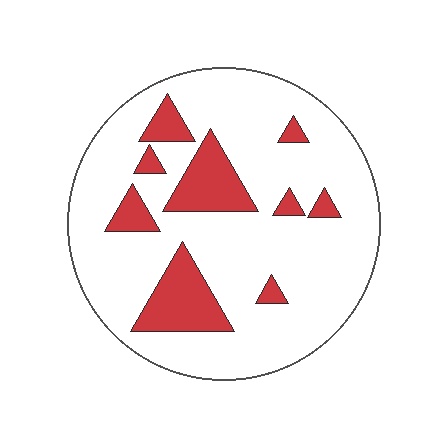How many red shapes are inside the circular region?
9.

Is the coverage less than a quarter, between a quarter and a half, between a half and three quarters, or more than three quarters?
Less than a quarter.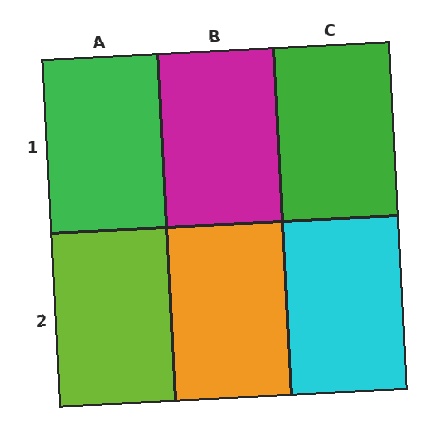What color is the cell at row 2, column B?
Orange.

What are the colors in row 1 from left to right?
Green, magenta, green.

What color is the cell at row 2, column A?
Lime.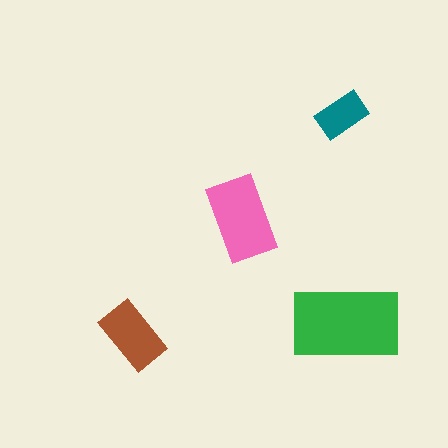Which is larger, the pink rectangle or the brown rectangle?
The pink one.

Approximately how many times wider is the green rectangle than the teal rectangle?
About 2 times wider.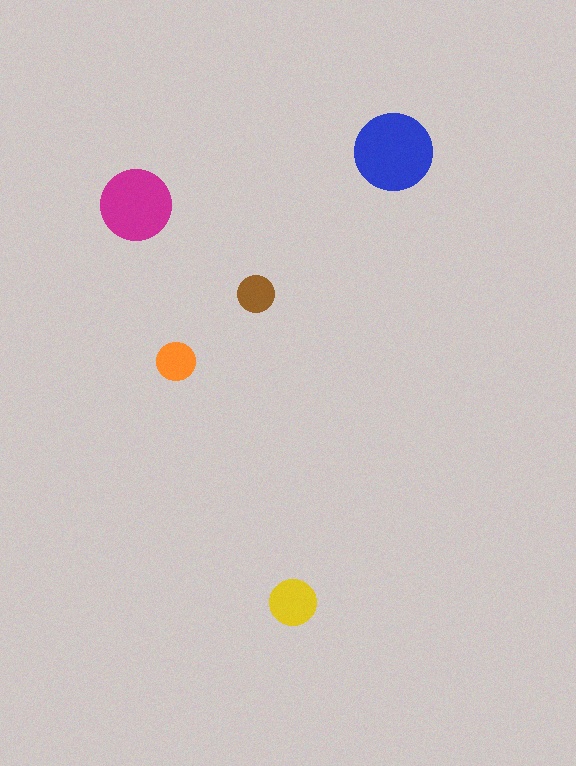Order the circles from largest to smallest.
the blue one, the magenta one, the yellow one, the orange one, the brown one.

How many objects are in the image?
There are 5 objects in the image.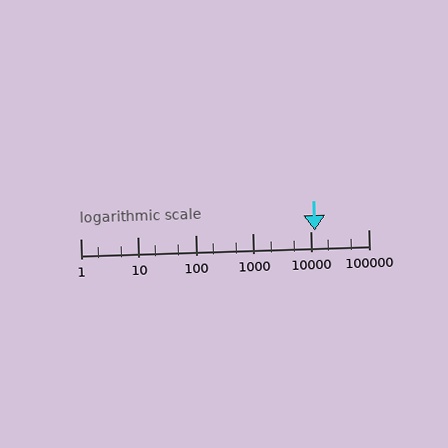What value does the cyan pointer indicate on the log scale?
The pointer indicates approximately 12000.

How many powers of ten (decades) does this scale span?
The scale spans 5 decades, from 1 to 100000.